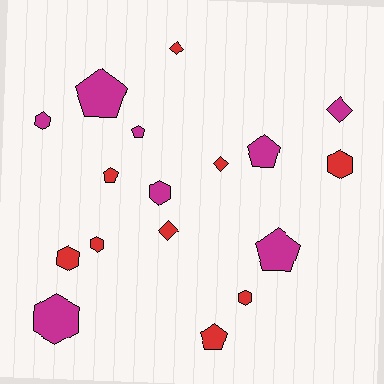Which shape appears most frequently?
Hexagon, with 7 objects.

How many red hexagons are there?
There are 4 red hexagons.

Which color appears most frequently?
Red, with 9 objects.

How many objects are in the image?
There are 17 objects.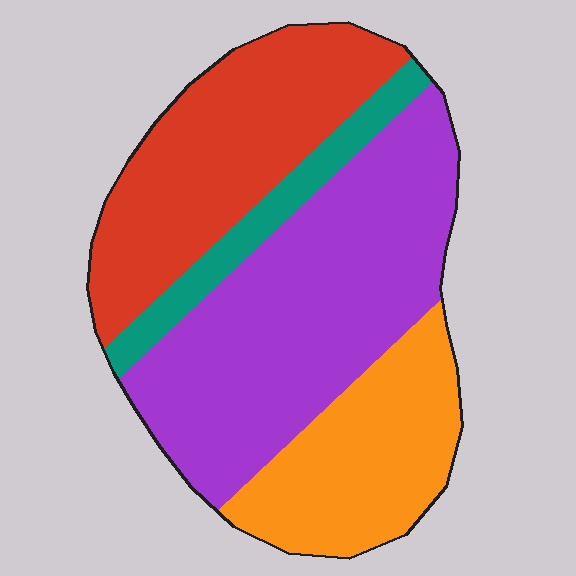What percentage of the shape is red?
Red covers 28% of the shape.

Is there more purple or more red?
Purple.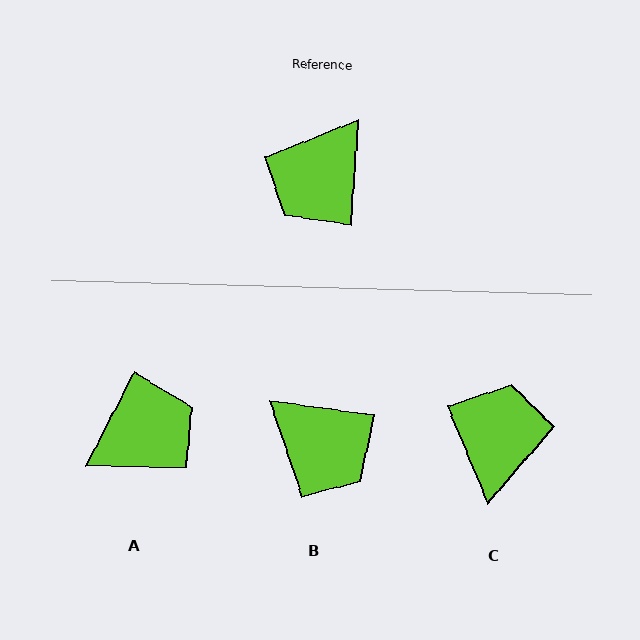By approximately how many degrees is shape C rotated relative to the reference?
Approximately 153 degrees clockwise.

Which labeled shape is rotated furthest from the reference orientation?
A, about 157 degrees away.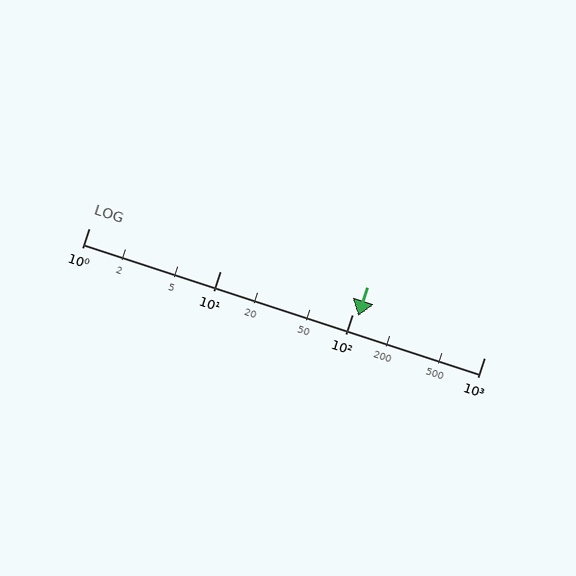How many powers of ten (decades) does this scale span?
The scale spans 3 decades, from 1 to 1000.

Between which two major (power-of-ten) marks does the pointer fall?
The pointer is between 100 and 1000.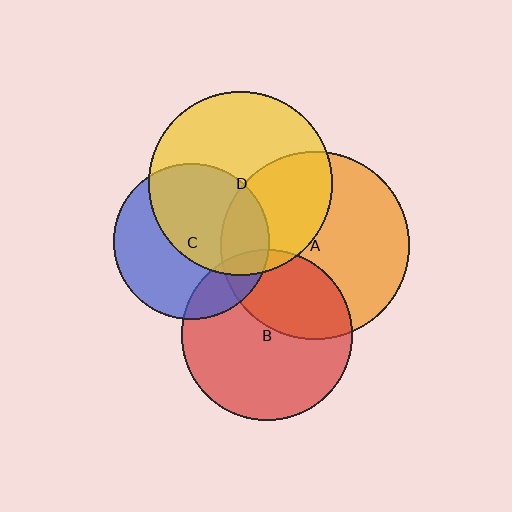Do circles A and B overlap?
Yes.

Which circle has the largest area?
Circle A (orange).